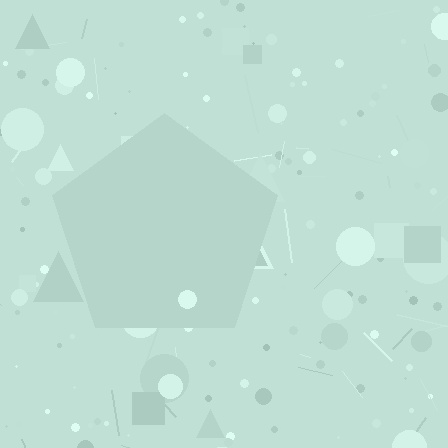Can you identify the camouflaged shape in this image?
The camouflaged shape is a pentagon.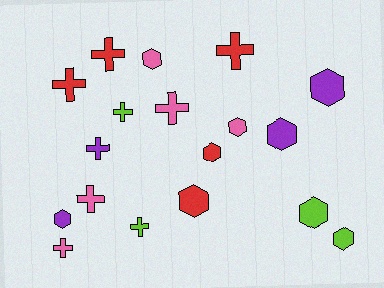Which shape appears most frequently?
Cross, with 9 objects.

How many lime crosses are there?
There are 2 lime crosses.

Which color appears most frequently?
Pink, with 5 objects.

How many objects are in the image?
There are 18 objects.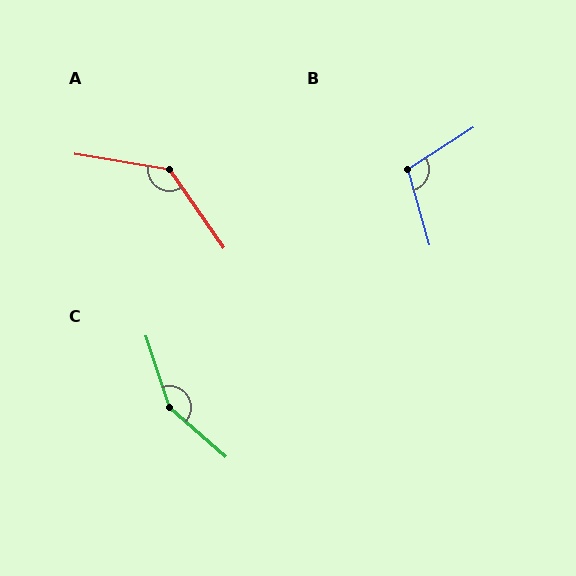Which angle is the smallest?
B, at approximately 107 degrees.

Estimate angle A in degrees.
Approximately 134 degrees.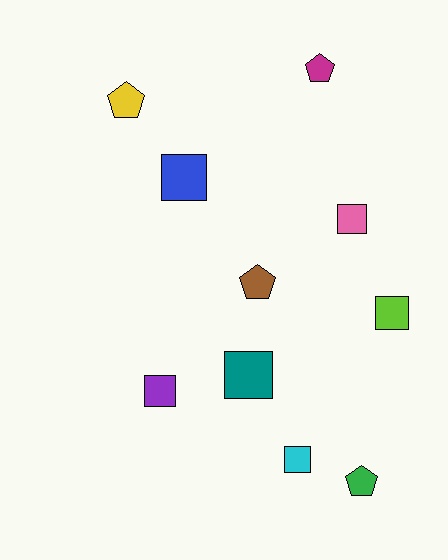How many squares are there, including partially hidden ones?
There are 6 squares.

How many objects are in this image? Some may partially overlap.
There are 10 objects.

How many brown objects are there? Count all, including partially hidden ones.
There is 1 brown object.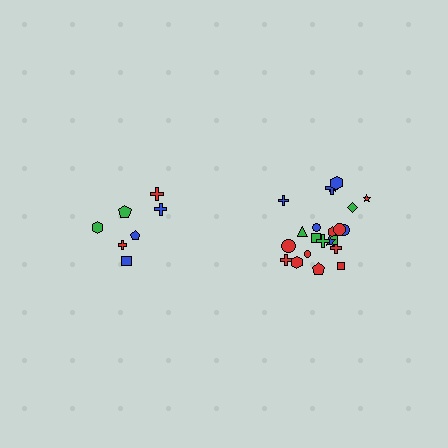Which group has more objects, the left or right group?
The right group.